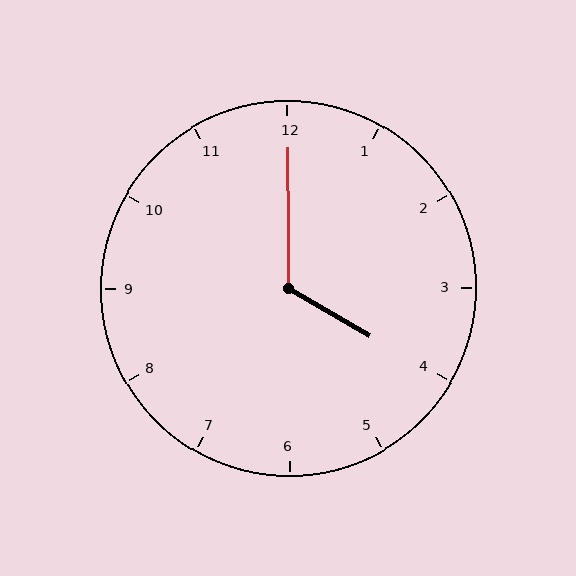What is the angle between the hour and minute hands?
Approximately 120 degrees.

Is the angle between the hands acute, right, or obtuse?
It is obtuse.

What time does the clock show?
4:00.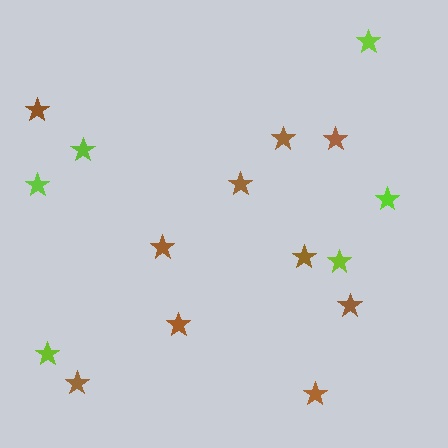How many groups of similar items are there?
There are 2 groups: one group of brown stars (10) and one group of lime stars (6).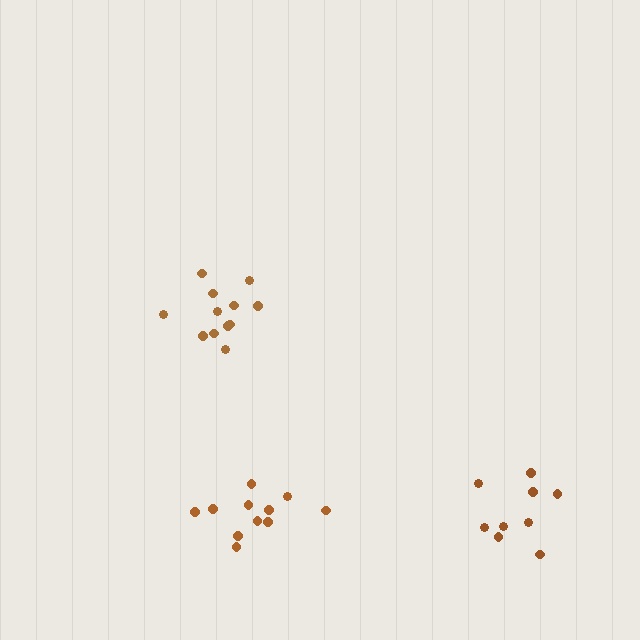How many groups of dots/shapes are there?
There are 3 groups.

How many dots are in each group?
Group 1: 12 dots, Group 2: 11 dots, Group 3: 9 dots (32 total).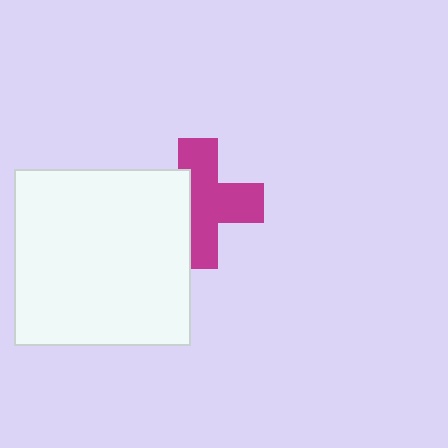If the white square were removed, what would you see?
You would see the complete magenta cross.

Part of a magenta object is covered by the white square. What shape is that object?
It is a cross.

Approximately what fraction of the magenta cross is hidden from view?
Roughly 36% of the magenta cross is hidden behind the white square.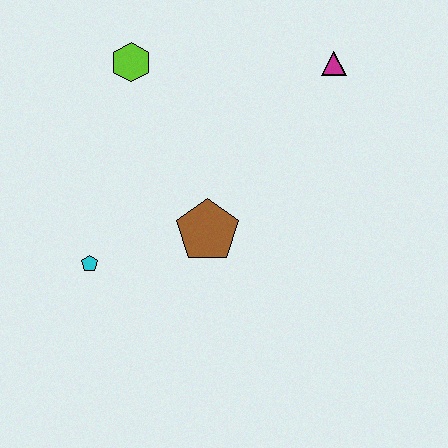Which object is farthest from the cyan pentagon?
The magenta triangle is farthest from the cyan pentagon.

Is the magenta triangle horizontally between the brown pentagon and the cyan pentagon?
No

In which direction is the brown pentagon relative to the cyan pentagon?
The brown pentagon is to the right of the cyan pentagon.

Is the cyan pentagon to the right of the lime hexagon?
No